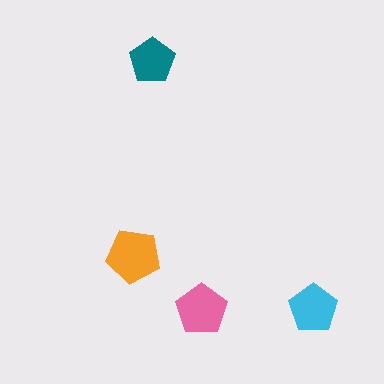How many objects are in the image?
There are 4 objects in the image.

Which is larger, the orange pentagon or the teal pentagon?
The orange one.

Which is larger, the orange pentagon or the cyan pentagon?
The orange one.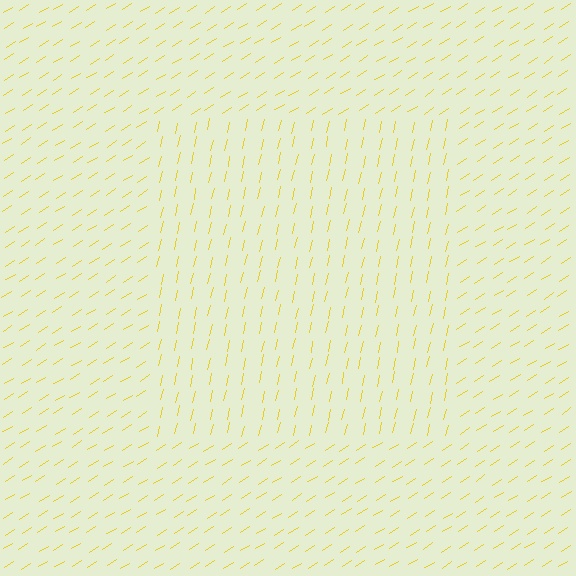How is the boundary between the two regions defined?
The boundary is defined purely by a change in line orientation (approximately 45 degrees difference). All lines are the same color and thickness.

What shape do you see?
I see a rectangle.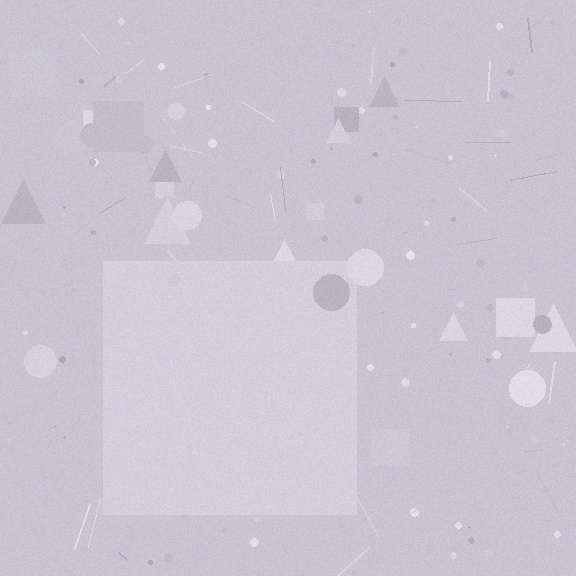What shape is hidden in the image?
A square is hidden in the image.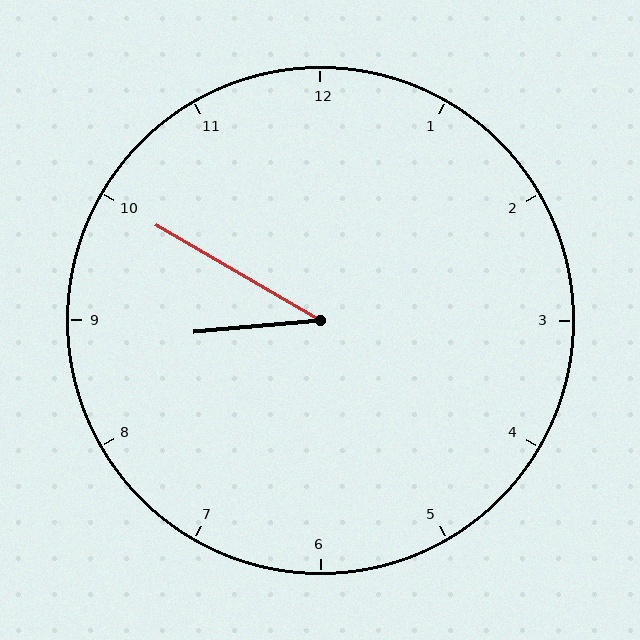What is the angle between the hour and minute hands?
Approximately 35 degrees.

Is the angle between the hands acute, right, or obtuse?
It is acute.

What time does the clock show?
8:50.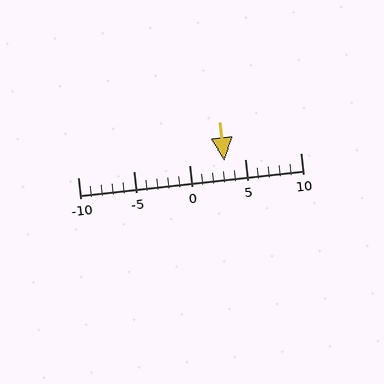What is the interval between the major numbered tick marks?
The major tick marks are spaced 5 units apart.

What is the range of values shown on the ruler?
The ruler shows values from -10 to 10.